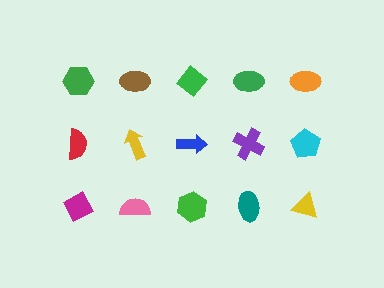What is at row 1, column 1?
A green hexagon.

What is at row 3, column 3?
A green hexagon.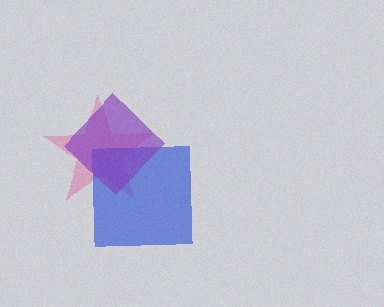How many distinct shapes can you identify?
There are 3 distinct shapes: a pink star, a blue square, a purple diamond.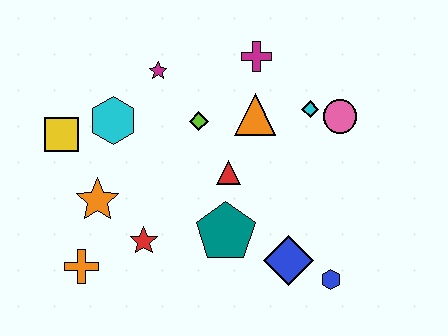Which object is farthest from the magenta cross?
The orange cross is farthest from the magenta cross.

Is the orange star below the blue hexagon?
No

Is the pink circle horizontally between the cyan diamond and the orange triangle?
No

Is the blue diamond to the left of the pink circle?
Yes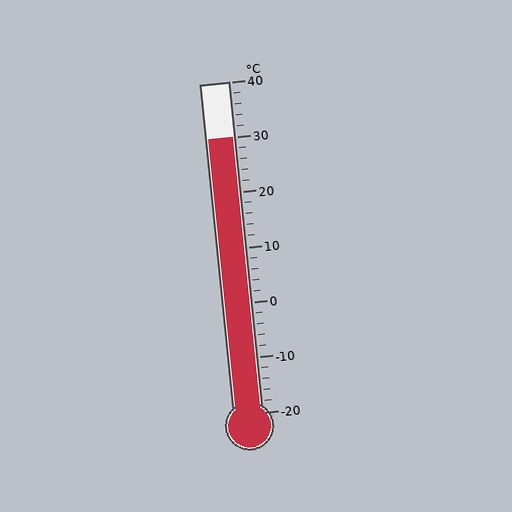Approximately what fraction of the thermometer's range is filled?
The thermometer is filled to approximately 85% of its range.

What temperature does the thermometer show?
The thermometer shows approximately 30°C.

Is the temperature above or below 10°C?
The temperature is above 10°C.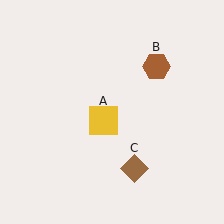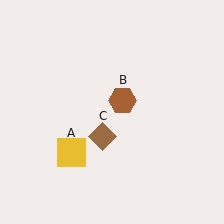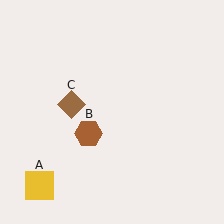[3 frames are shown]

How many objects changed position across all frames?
3 objects changed position: yellow square (object A), brown hexagon (object B), brown diamond (object C).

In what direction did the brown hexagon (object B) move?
The brown hexagon (object B) moved down and to the left.